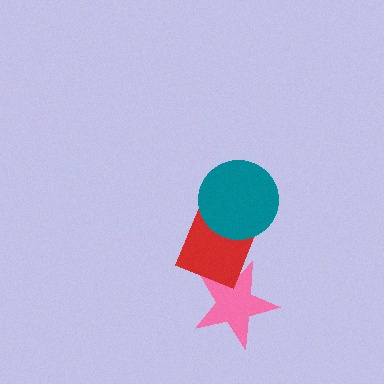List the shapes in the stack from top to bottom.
From top to bottom: the teal circle, the red diamond, the pink star.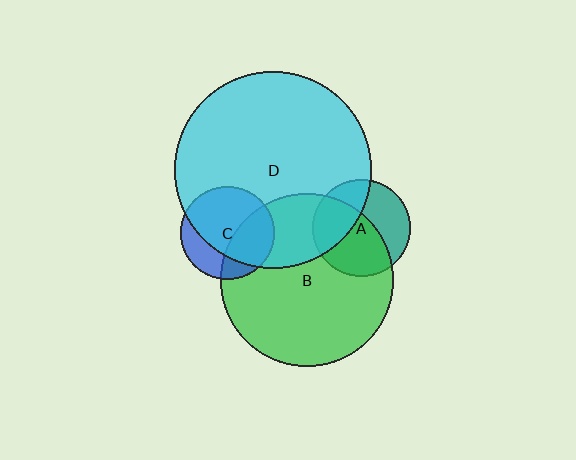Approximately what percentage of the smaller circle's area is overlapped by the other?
Approximately 35%.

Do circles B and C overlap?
Yes.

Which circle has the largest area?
Circle D (cyan).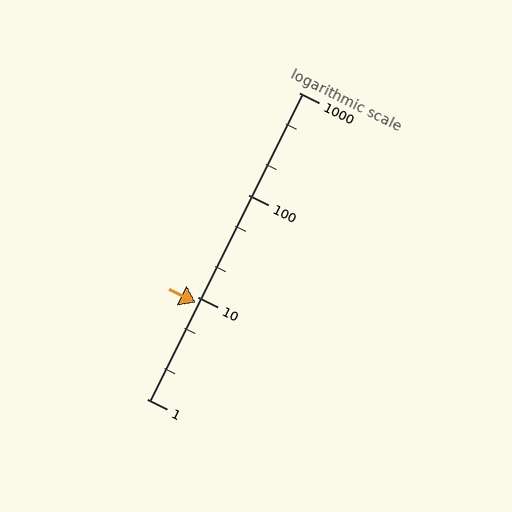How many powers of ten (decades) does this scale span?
The scale spans 3 decades, from 1 to 1000.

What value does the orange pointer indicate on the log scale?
The pointer indicates approximately 8.8.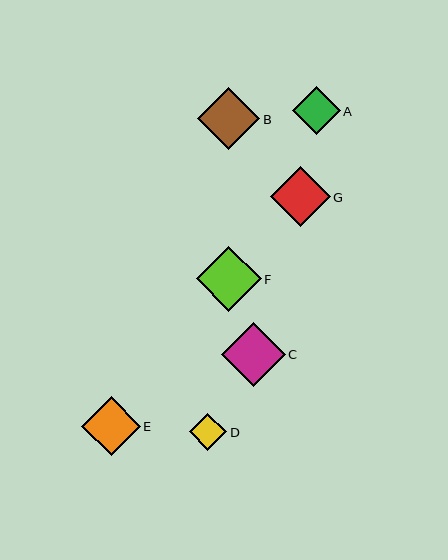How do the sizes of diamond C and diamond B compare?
Diamond C and diamond B are approximately the same size.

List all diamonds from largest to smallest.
From largest to smallest: F, C, B, G, E, A, D.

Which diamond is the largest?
Diamond F is the largest with a size of approximately 65 pixels.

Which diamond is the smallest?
Diamond D is the smallest with a size of approximately 37 pixels.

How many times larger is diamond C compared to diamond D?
Diamond C is approximately 1.7 times the size of diamond D.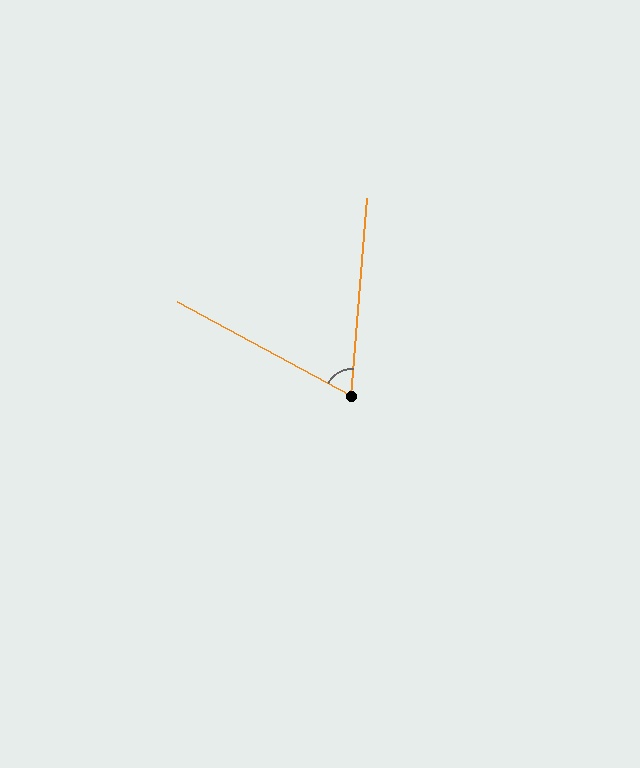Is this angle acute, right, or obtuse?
It is acute.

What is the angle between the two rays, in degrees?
Approximately 66 degrees.